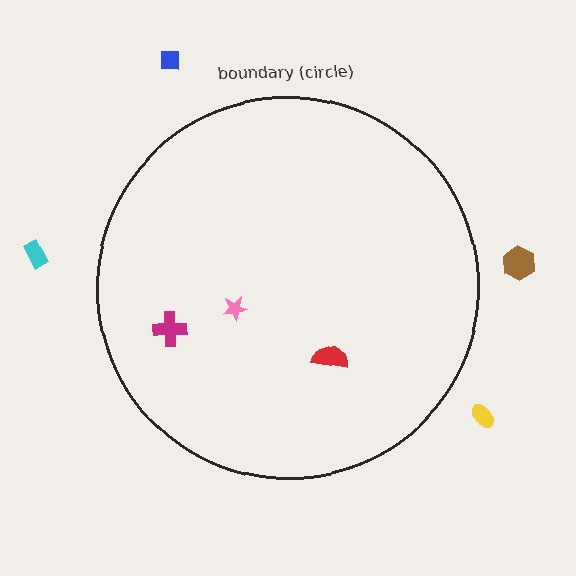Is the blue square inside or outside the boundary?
Outside.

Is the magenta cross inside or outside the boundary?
Inside.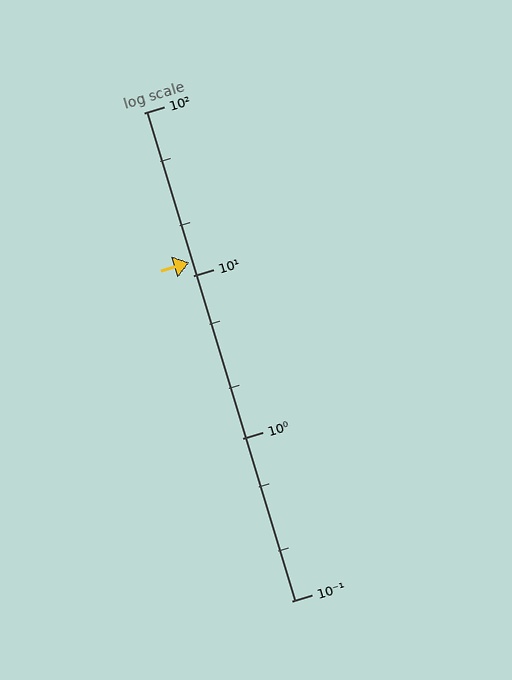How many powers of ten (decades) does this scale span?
The scale spans 3 decades, from 0.1 to 100.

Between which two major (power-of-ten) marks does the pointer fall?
The pointer is between 10 and 100.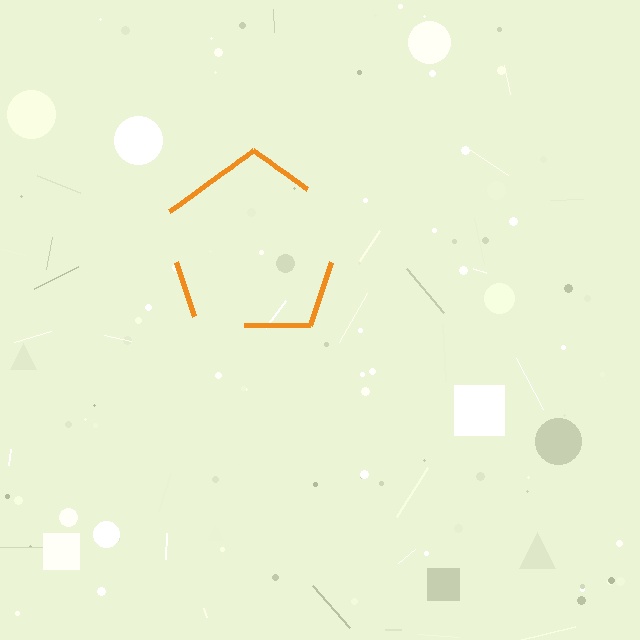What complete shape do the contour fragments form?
The contour fragments form a pentagon.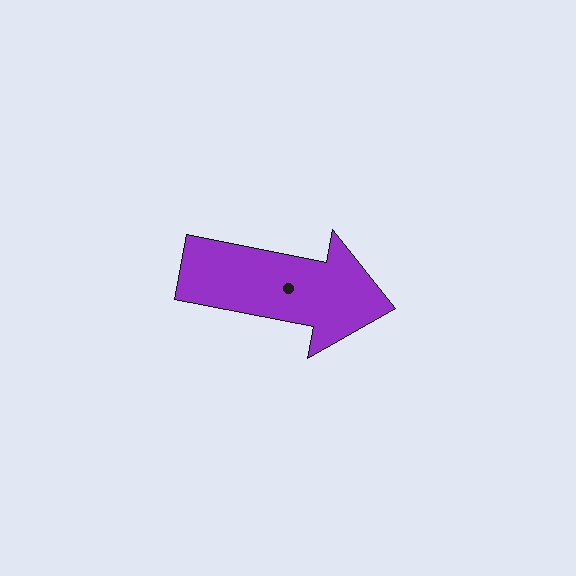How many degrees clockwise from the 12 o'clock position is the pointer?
Approximately 101 degrees.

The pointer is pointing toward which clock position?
Roughly 3 o'clock.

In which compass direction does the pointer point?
East.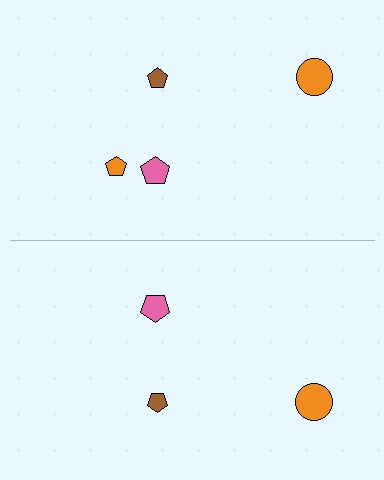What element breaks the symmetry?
A orange pentagon is missing from the bottom side.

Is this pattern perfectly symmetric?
No, the pattern is not perfectly symmetric. A orange pentagon is missing from the bottom side.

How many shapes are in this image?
There are 7 shapes in this image.